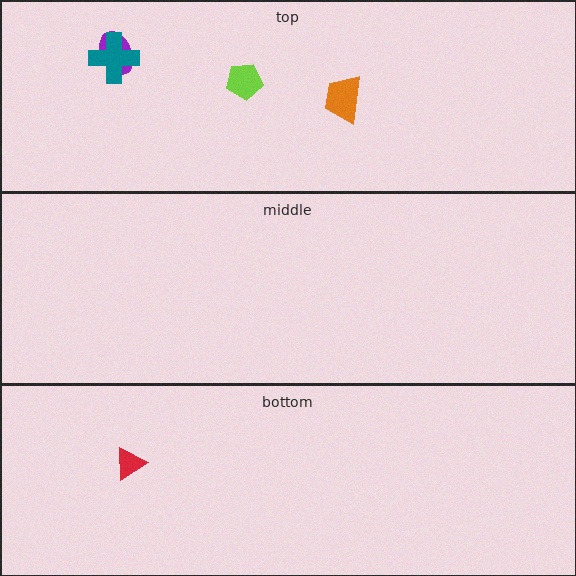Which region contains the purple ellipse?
The top region.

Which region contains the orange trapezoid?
The top region.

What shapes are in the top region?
The lime pentagon, the orange trapezoid, the purple ellipse, the teal cross.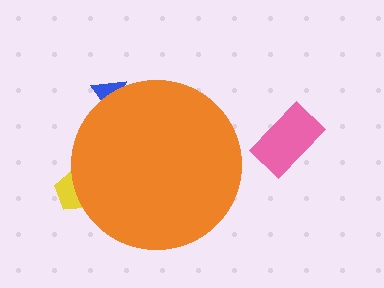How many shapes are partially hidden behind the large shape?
2 shapes are partially hidden.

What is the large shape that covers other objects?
An orange circle.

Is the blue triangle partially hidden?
Yes, the blue triangle is partially hidden behind the orange circle.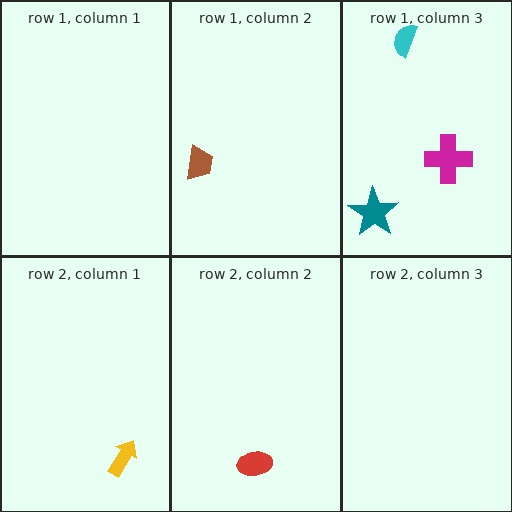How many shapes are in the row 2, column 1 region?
1.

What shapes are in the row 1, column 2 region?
The brown trapezoid.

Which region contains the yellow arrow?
The row 2, column 1 region.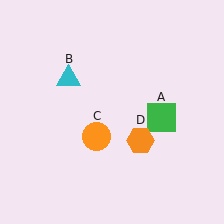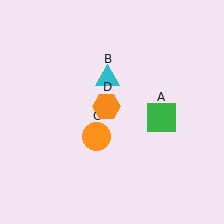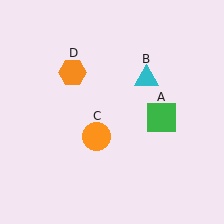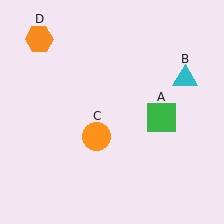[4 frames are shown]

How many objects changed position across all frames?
2 objects changed position: cyan triangle (object B), orange hexagon (object D).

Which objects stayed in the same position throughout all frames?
Green square (object A) and orange circle (object C) remained stationary.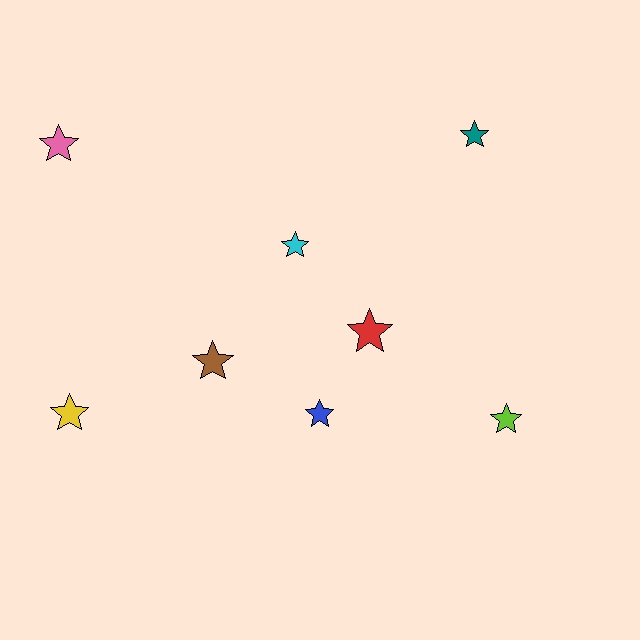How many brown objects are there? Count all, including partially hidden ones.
There is 1 brown object.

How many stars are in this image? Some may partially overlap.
There are 8 stars.